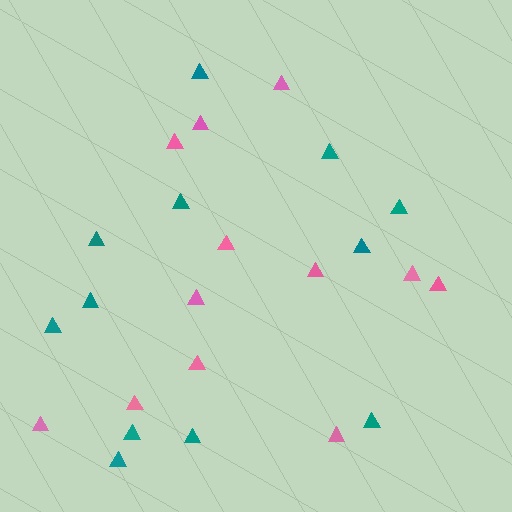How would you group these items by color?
There are 2 groups: one group of teal triangles (12) and one group of pink triangles (12).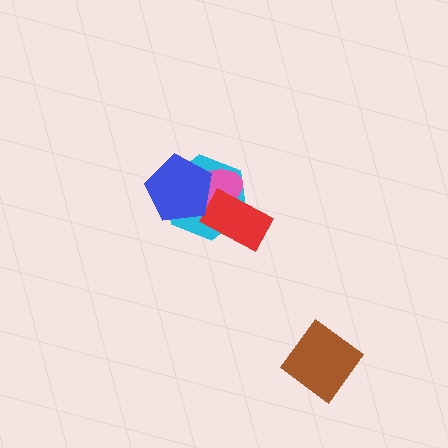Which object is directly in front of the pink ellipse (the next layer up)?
The red rectangle is directly in front of the pink ellipse.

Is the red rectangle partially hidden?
No, no other shape covers it.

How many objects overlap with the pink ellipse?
3 objects overlap with the pink ellipse.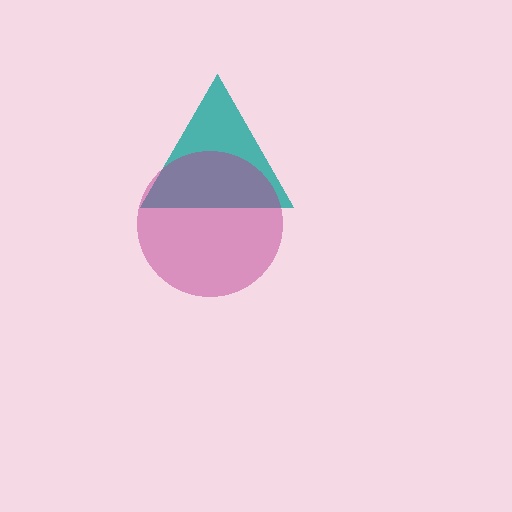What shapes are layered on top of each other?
The layered shapes are: a teal triangle, a magenta circle.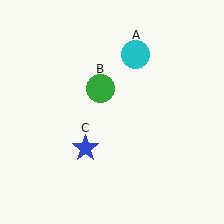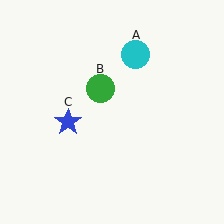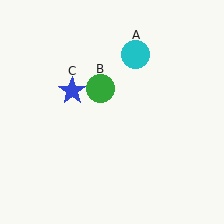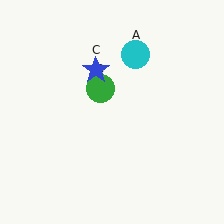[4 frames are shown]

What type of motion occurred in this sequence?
The blue star (object C) rotated clockwise around the center of the scene.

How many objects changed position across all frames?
1 object changed position: blue star (object C).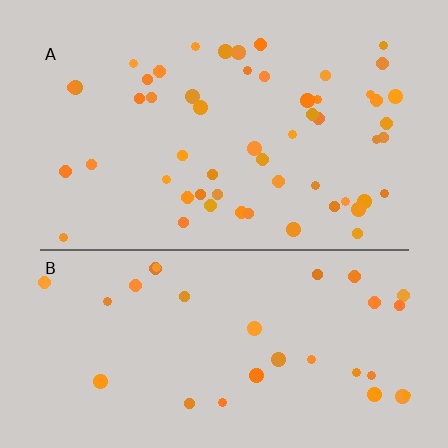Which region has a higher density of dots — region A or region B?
A (the top).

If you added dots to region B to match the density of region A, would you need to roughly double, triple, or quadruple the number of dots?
Approximately double.